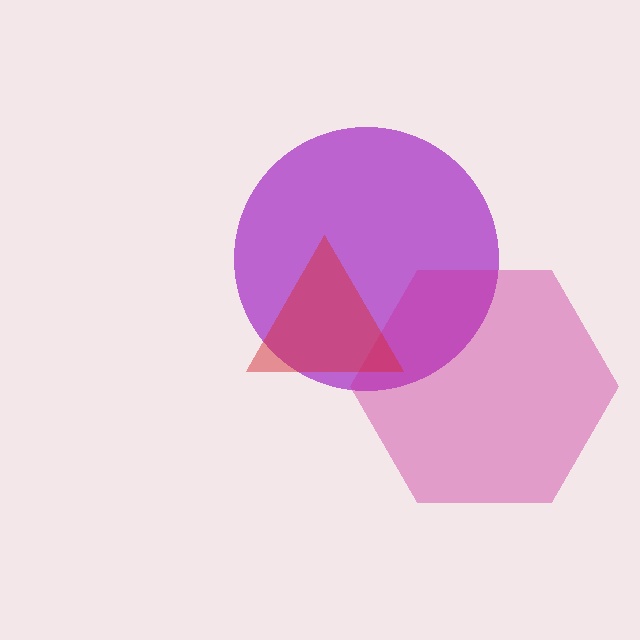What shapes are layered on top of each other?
The layered shapes are: a purple circle, a magenta hexagon, a red triangle.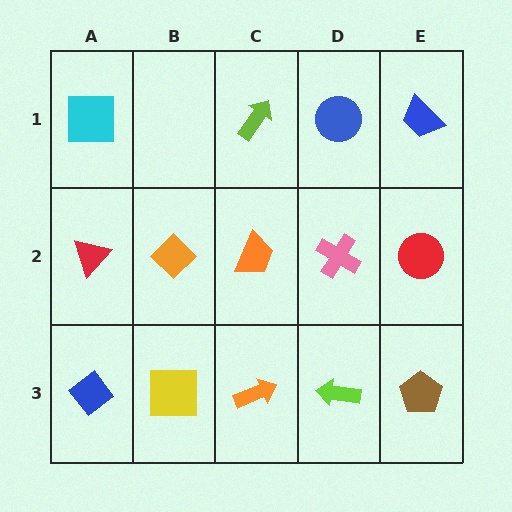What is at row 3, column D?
A lime arrow.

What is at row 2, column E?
A red circle.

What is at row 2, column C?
An orange trapezoid.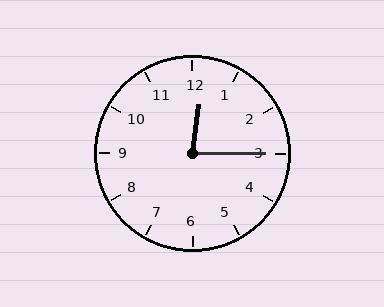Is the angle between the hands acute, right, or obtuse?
It is acute.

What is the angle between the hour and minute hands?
Approximately 82 degrees.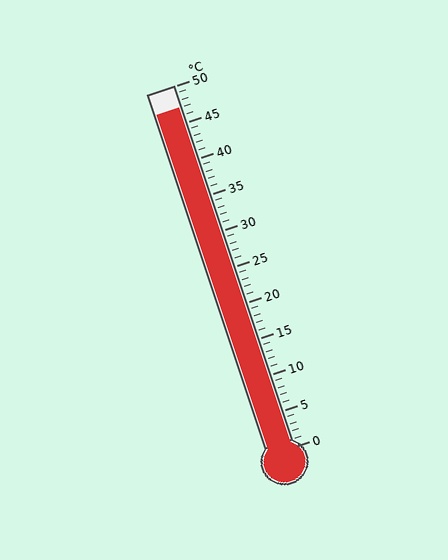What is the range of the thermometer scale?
The thermometer scale ranges from 0°C to 50°C.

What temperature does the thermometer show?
The thermometer shows approximately 47°C.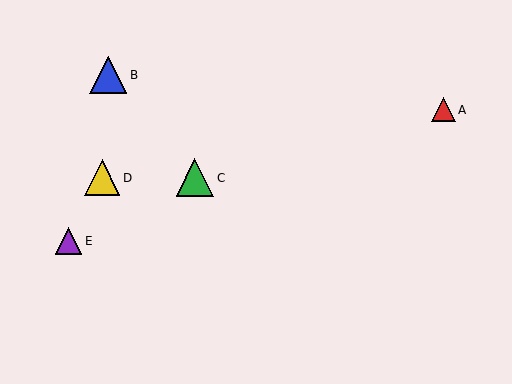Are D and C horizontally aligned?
Yes, both are at y≈178.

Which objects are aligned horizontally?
Objects C, D are aligned horizontally.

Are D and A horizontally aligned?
No, D is at y≈178 and A is at y≈110.